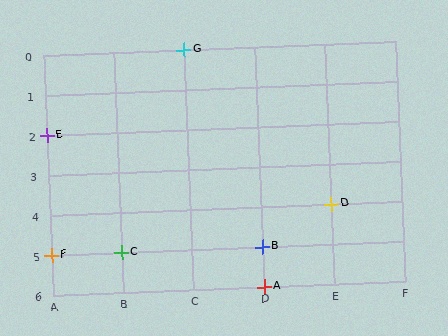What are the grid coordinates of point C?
Point C is at grid coordinates (B, 5).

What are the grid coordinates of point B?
Point B is at grid coordinates (D, 5).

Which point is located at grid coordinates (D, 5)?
Point B is at (D, 5).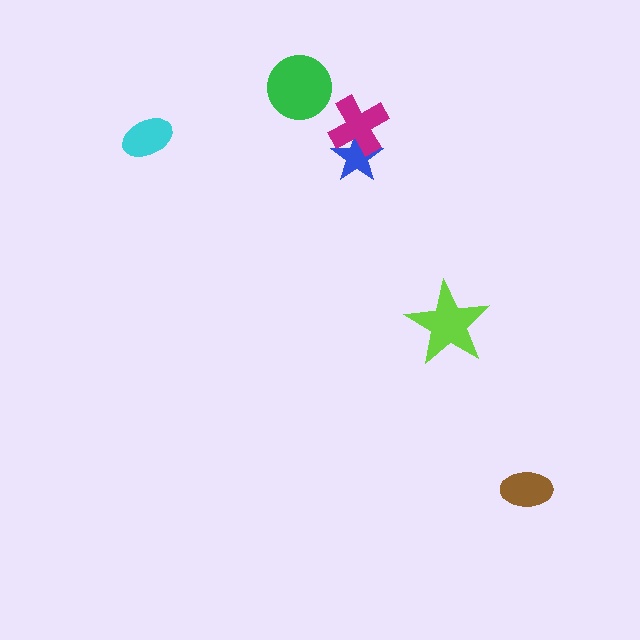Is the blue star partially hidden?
Yes, it is partially covered by another shape.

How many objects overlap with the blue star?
1 object overlaps with the blue star.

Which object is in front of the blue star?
The magenta cross is in front of the blue star.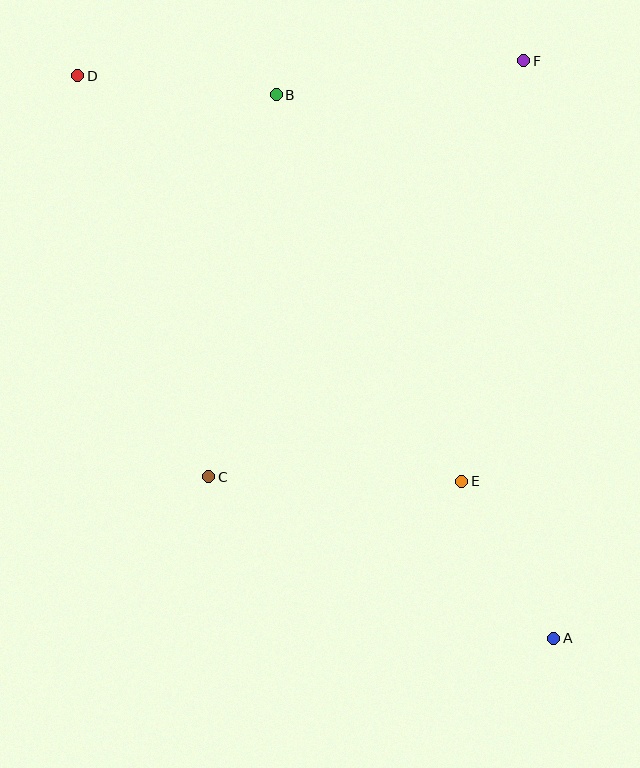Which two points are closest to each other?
Points A and E are closest to each other.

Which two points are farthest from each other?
Points A and D are farthest from each other.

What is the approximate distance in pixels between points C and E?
The distance between C and E is approximately 253 pixels.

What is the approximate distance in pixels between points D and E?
The distance between D and E is approximately 559 pixels.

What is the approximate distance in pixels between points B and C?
The distance between B and C is approximately 388 pixels.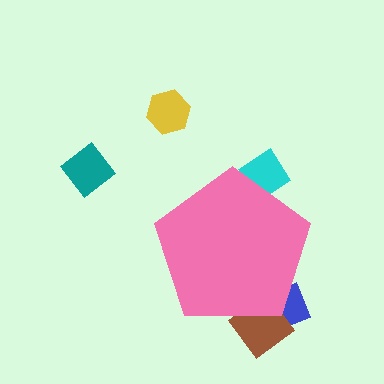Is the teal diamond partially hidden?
No, the teal diamond is fully visible.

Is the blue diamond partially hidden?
Yes, the blue diamond is partially hidden behind the pink pentagon.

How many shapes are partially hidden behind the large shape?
3 shapes are partially hidden.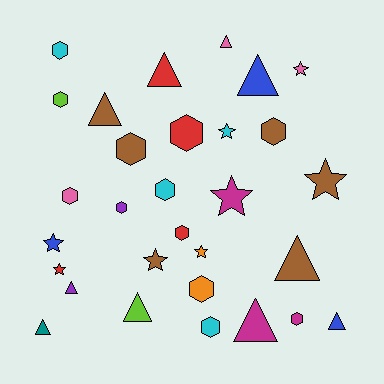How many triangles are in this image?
There are 10 triangles.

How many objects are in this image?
There are 30 objects.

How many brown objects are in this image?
There are 6 brown objects.